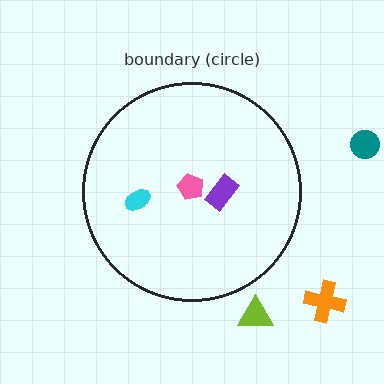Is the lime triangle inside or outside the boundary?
Outside.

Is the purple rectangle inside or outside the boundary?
Inside.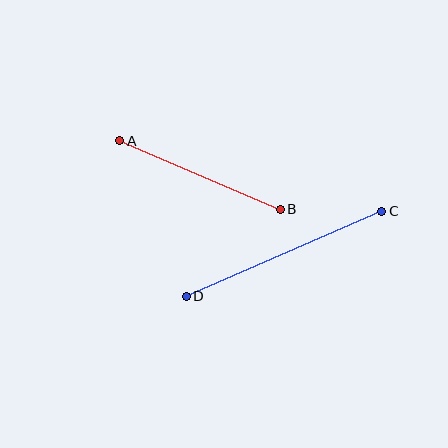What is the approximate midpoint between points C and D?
The midpoint is at approximately (284, 254) pixels.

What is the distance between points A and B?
The distance is approximately 175 pixels.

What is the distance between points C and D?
The distance is approximately 213 pixels.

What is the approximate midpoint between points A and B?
The midpoint is at approximately (200, 175) pixels.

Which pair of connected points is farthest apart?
Points C and D are farthest apart.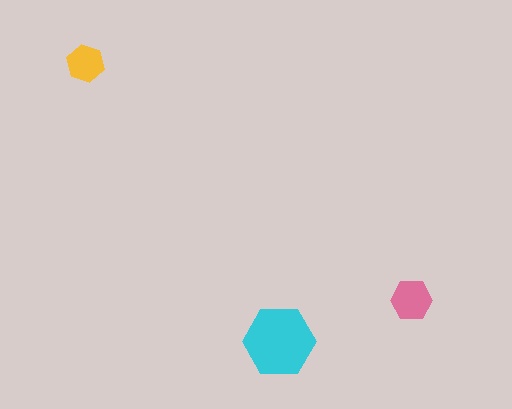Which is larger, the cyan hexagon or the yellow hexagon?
The cyan one.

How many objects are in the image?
There are 3 objects in the image.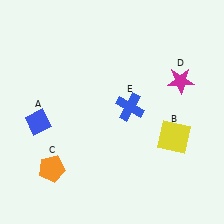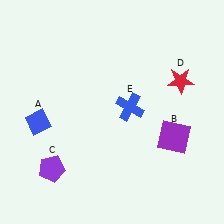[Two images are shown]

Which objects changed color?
B changed from yellow to purple. C changed from orange to purple. D changed from magenta to red.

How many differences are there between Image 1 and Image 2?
There are 3 differences between the two images.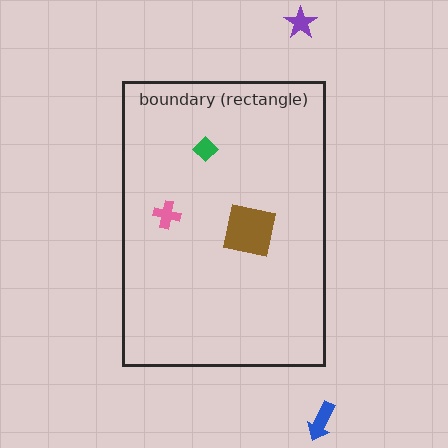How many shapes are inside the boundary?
3 inside, 2 outside.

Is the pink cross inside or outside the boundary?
Inside.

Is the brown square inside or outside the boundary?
Inside.